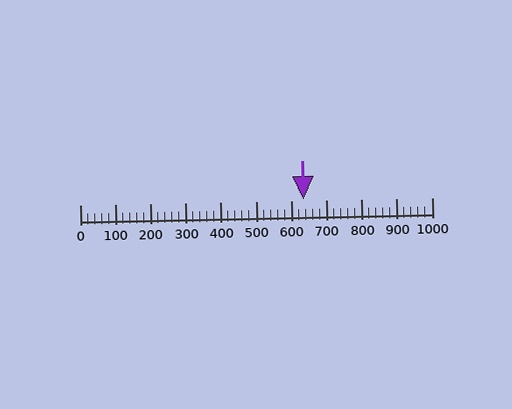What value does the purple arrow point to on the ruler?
The purple arrow points to approximately 636.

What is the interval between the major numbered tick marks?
The major tick marks are spaced 100 units apart.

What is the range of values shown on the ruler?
The ruler shows values from 0 to 1000.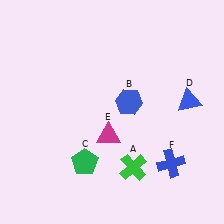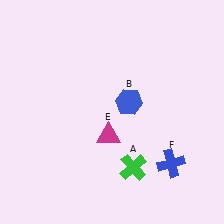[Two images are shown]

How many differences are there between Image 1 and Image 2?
There are 2 differences between the two images.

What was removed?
The green pentagon (C), the blue triangle (D) were removed in Image 2.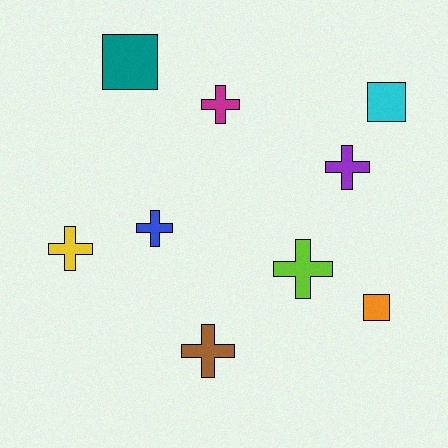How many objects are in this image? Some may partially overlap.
There are 9 objects.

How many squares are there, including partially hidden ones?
There are 3 squares.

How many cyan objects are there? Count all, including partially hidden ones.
There is 1 cyan object.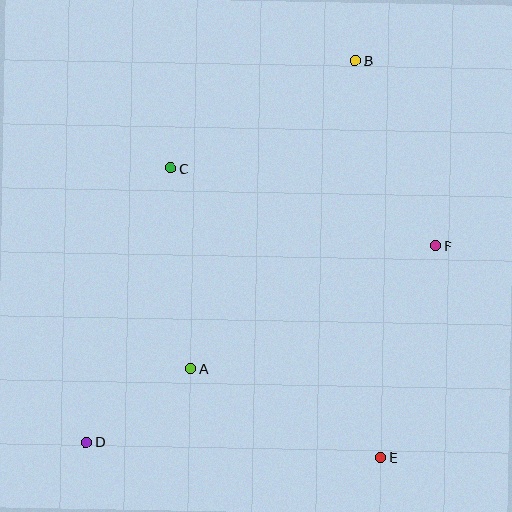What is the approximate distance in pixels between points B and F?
The distance between B and F is approximately 202 pixels.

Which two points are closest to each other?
Points A and D are closest to each other.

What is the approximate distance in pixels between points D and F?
The distance between D and F is approximately 401 pixels.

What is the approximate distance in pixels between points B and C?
The distance between B and C is approximately 214 pixels.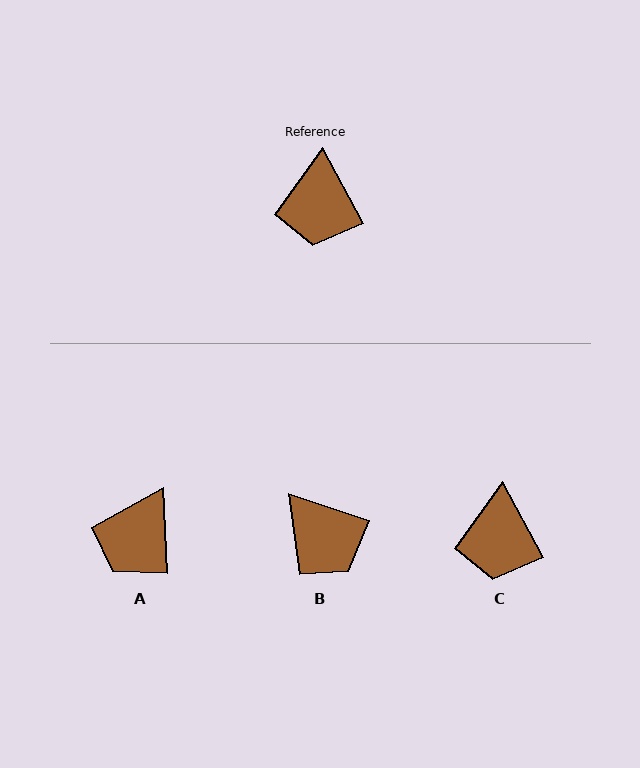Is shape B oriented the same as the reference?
No, it is off by about 43 degrees.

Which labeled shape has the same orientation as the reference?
C.